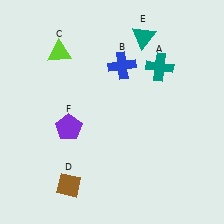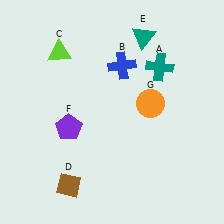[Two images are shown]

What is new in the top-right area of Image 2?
An orange circle (G) was added in the top-right area of Image 2.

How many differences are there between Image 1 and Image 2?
There is 1 difference between the two images.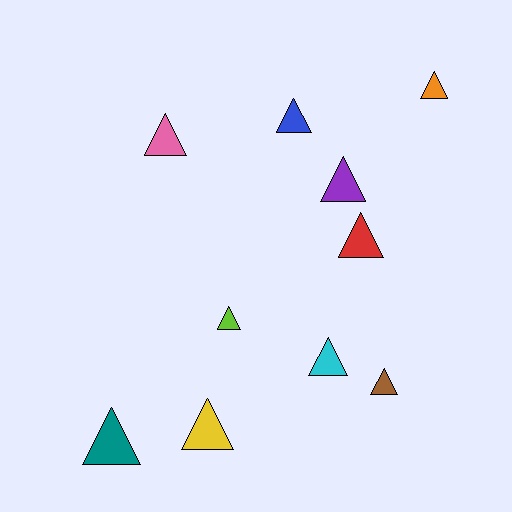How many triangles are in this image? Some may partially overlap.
There are 10 triangles.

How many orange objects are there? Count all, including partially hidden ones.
There is 1 orange object.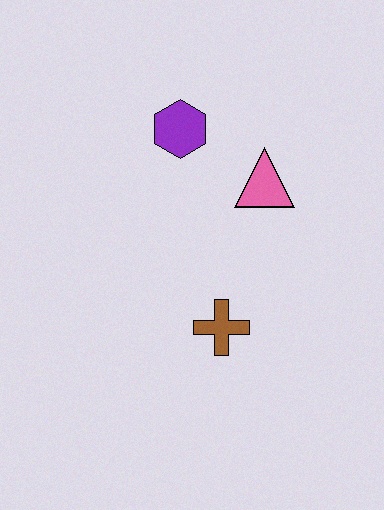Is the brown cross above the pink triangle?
No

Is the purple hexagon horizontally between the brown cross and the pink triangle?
No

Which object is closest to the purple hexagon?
The pink triangle is closest to the purple hexagon.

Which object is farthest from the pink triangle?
The brown cross is farthest from the pink triangle.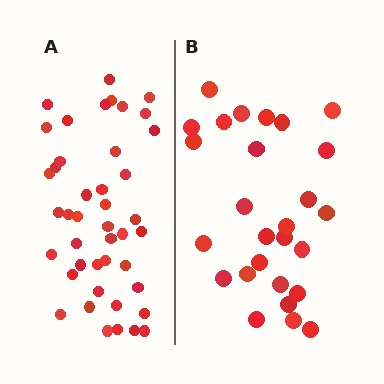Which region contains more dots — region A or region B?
Region A (the left region) has more dots.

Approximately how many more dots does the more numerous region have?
Region A has approximately 15 more dots than region B.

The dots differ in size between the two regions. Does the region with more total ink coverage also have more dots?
No. Region B has more total ink coverage because its dots are larger, but region A actually contains more individual dots. Total area can be misleading — the number of items is what matters here.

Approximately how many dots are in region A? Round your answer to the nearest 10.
About 40 dots. (The exact count is 43, which rounds to 40.)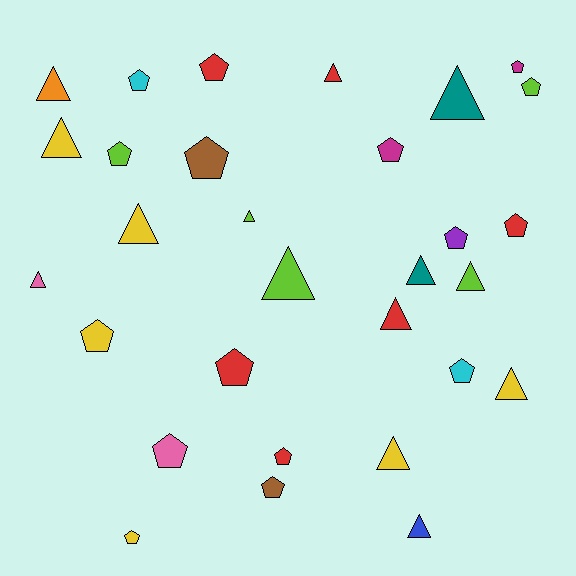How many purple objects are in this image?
There is 1 purple object.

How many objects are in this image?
There are 30 objects.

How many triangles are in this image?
There are 14 triangles.